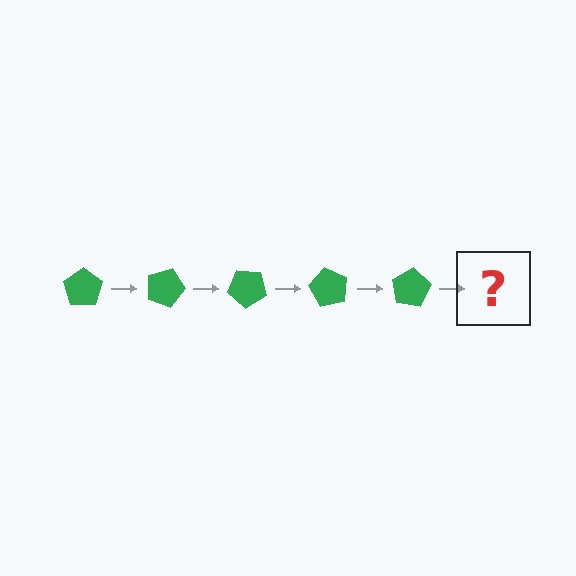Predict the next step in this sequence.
The next step is a green pentagon rotated 100 degrees.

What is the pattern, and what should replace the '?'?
The pattern is that the pentagon rotates 20 degrees each step. The '?' should be a green pentagon rotated 100 degrees.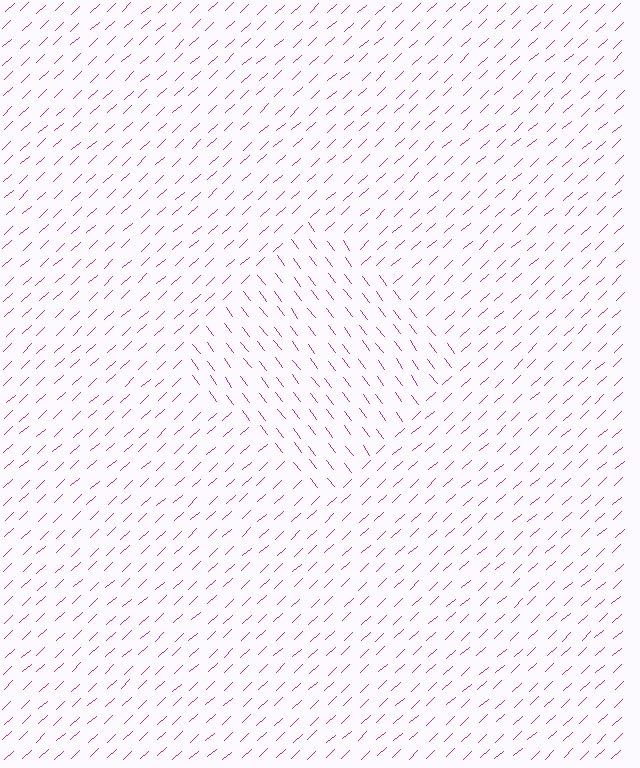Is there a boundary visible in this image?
Yes, there is a texture boundary formed by a change in line orientation.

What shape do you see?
I see a diamond.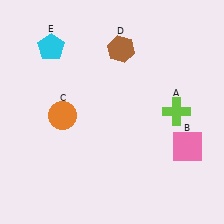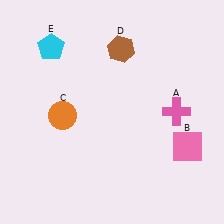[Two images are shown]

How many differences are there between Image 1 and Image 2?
There is 1 difference between the two images.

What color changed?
The cross (A) changed from lime in Image 1 to pink in Image 2.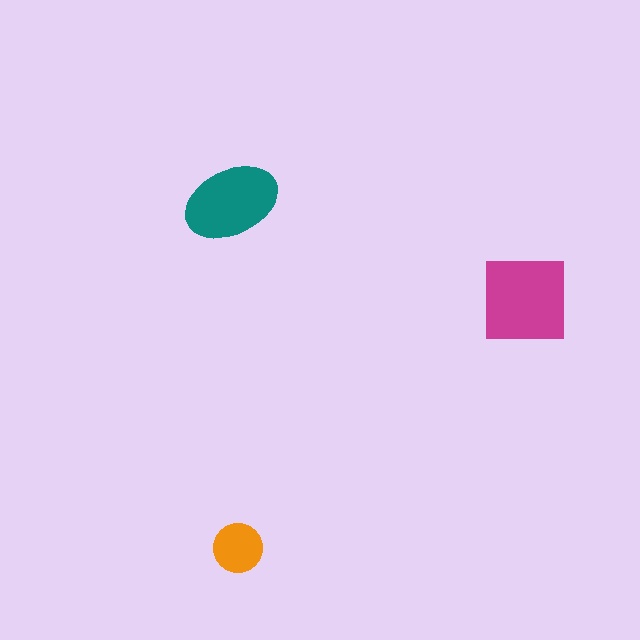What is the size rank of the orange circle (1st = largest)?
3rd.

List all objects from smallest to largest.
The orange circle, the teal ellipse, the magenta square.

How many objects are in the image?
There are 3 objects in the image.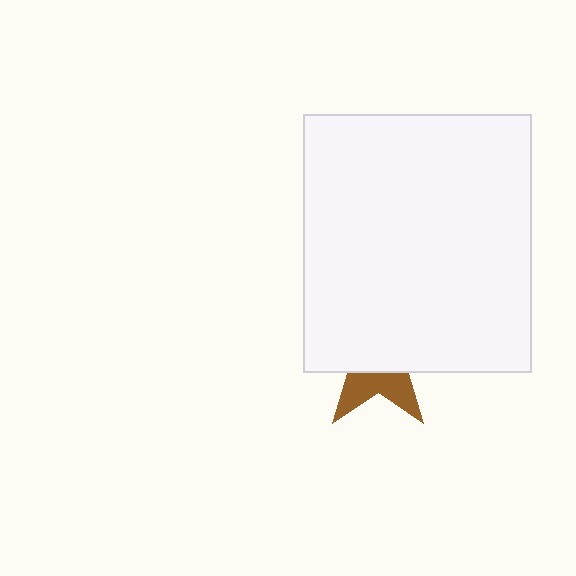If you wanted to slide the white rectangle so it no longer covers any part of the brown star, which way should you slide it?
Slide it up — that is the most direct way to separate the two shapes.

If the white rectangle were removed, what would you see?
You would see the complete brown star.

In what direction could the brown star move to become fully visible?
The brown star could move down. That would shift it out from behind the white rectangle entirely.